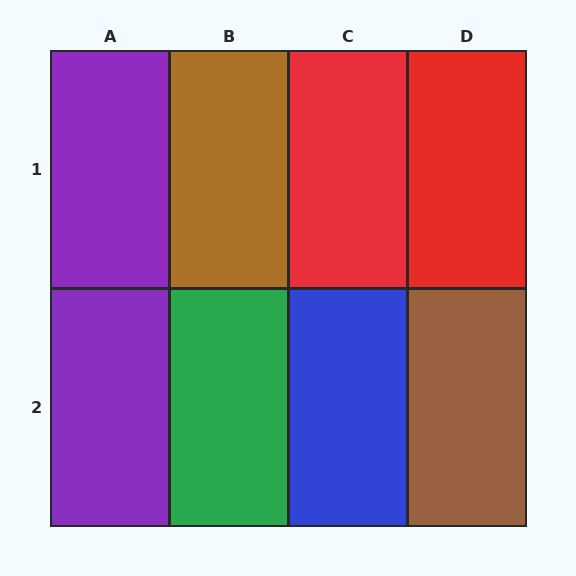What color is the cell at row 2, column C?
Blue.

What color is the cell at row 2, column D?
Brown.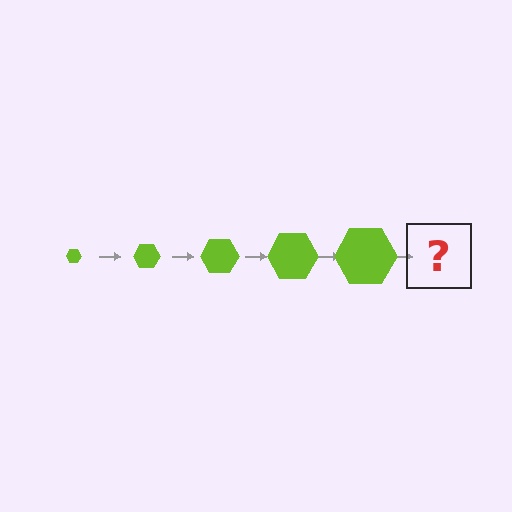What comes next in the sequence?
The next element should be a lime hexagon, larger than the previous one.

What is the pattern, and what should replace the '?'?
The pattern is that the hexagon gets progressively larger each step. The '?' should be a lime hexagon, larger than the previous one.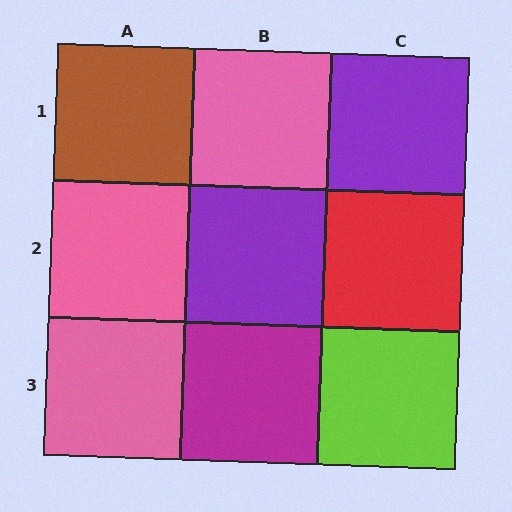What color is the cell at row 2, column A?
Pink.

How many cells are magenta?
1 cell is magenta.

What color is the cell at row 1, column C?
Purple.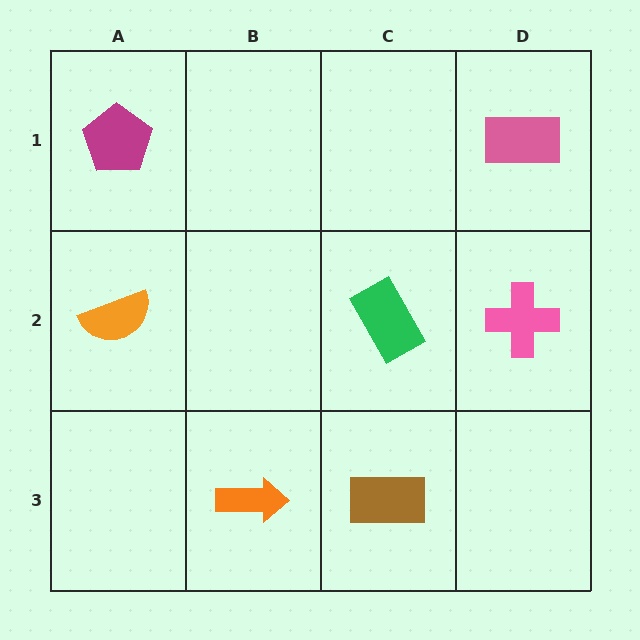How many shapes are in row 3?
2 shapes.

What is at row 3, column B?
An orange arrow.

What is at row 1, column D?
A pink rectangle.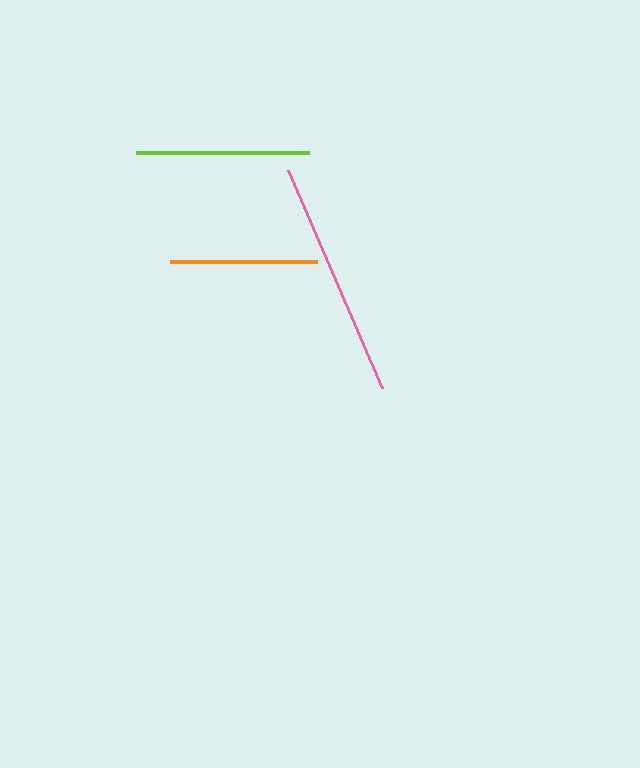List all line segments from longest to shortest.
From longest to shortest: pink, lime, orange.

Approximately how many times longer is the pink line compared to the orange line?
The pink line is approximately 1.6 times the length of the orange line.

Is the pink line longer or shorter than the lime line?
The pink line is longer than the lime line.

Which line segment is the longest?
The pink line is the longest at approximately 238 pixels.